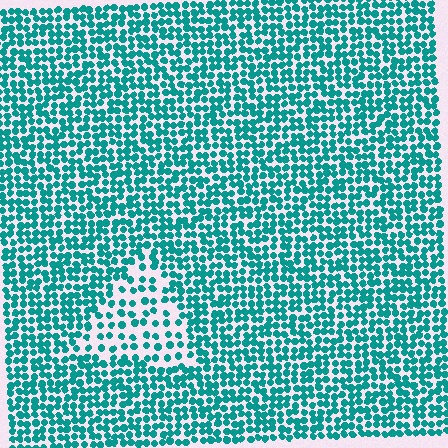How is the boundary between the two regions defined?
The boundary is defined by a change in element density (approximately 2.0x ratio). All elements are the same color, size, and shape.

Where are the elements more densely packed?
The elements are more densely packed outside the triangle boundary.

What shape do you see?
I see a triangle.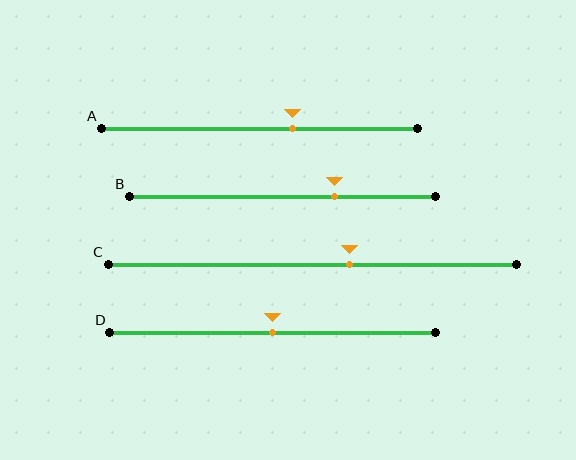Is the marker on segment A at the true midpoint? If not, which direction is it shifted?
No, the marker on segment A is shifted to the right by about 10% of the segment length.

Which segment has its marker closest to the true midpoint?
Segment D has its marker closest to the true midpoint.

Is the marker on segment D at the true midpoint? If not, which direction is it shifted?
Yes, the marker on segment D is at the true midpoint.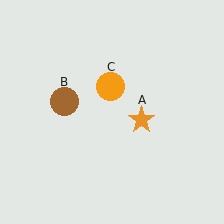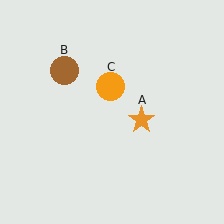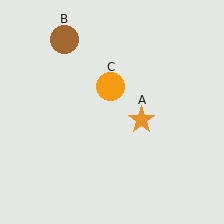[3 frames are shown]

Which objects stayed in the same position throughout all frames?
Orange star (object A) and orange circle (object C) remained stationary.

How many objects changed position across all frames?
1 object changed position: brown circle (object B).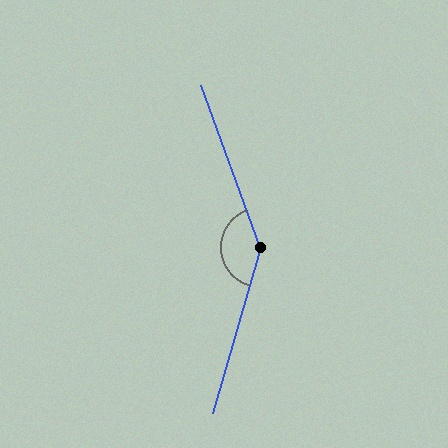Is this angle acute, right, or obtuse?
It is obtuse.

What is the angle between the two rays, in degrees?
Approximately 144 degrees.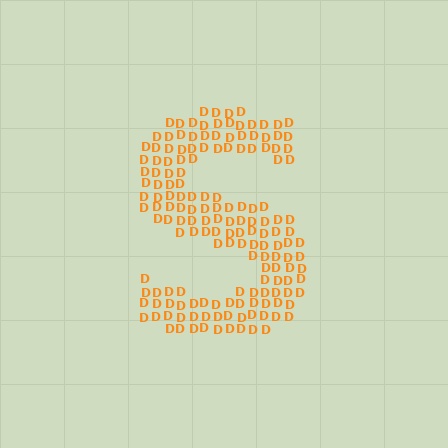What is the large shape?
The large shape is the letter S.